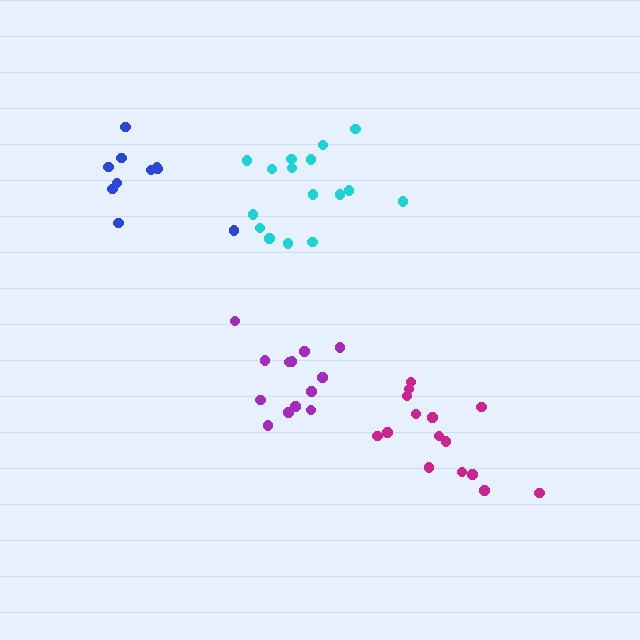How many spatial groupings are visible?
There are 4 spatial groupings.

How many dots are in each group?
Group 1: 16 dots, Group 2: 15 dots, Group 3: 10 dots, Group 4: 13 dots (54 total).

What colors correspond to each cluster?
The clusters are colored: cyan, magenta, blue, purple.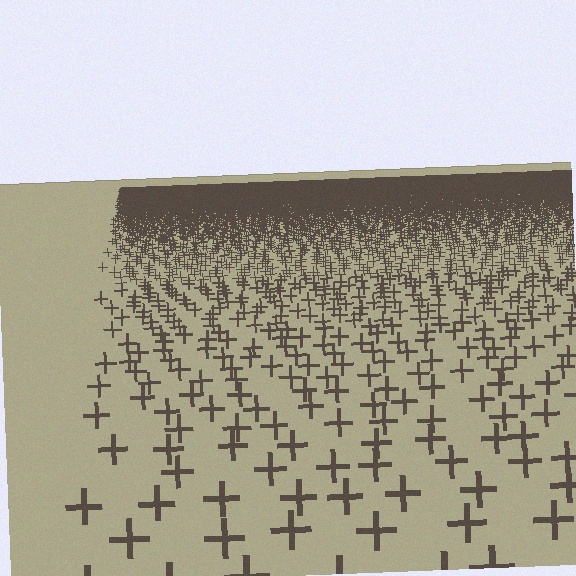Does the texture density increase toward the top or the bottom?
Density increases toward the top.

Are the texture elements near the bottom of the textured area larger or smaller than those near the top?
Larger. Near the bottom, elements are closer to the viewer and appear at a bigger on-screen size.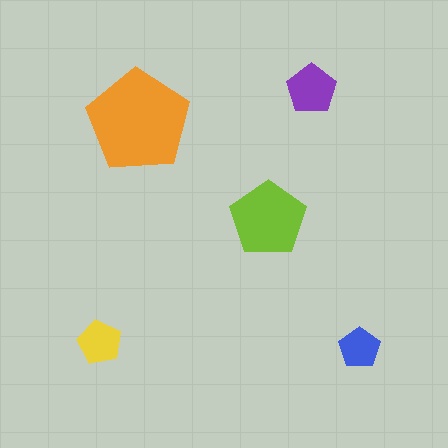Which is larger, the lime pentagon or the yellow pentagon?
The lime one.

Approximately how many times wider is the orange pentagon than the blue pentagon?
About 2.5 times wider.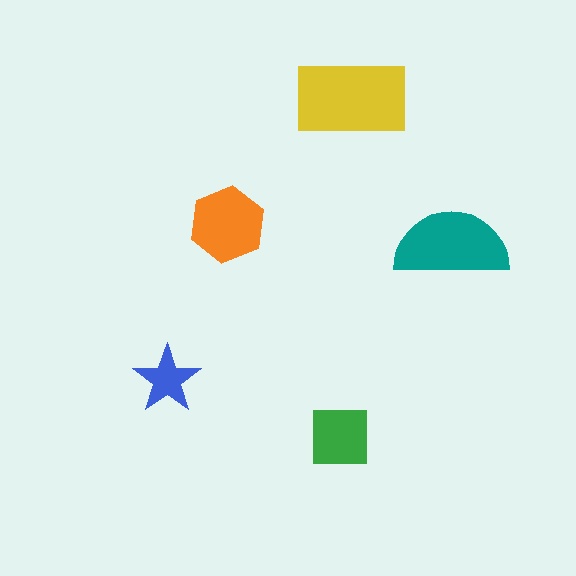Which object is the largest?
The yellow rectangle.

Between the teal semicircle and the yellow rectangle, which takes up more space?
The yellow rectangle.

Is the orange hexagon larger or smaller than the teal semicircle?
Smaller.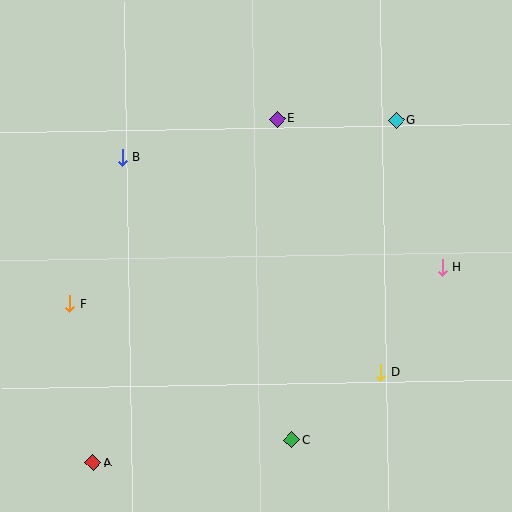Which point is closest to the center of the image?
Point E at (277, 119) is closest to the center.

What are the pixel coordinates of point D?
Point D is at (381, 372).